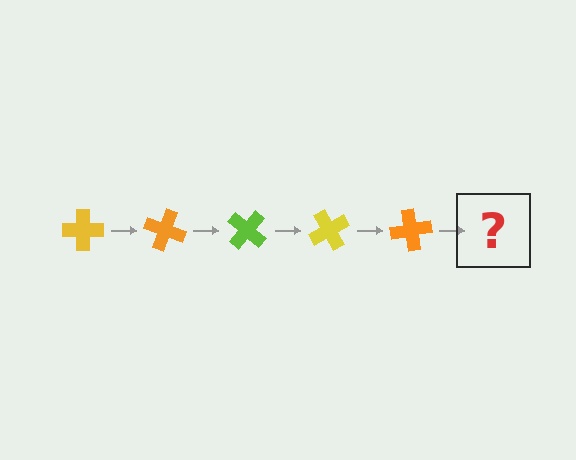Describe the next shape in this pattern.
It should be a lime cross, rotated 100 degrees from the start.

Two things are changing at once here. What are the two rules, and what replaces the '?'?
The two rules are that it rotates 20 degrees each step and the color cycles through yellow, orange, and lime. The '?' should be a lime cross, rotated 100 degrees from the start.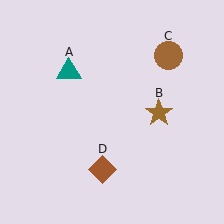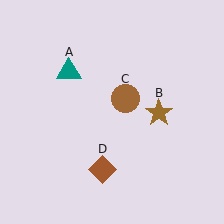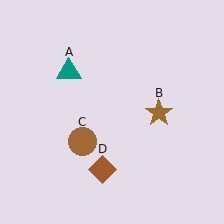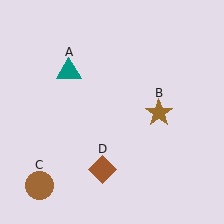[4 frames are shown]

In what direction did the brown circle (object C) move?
The brown circle (object C) moved down and to the left.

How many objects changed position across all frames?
1 object changed position: brown circle (object C).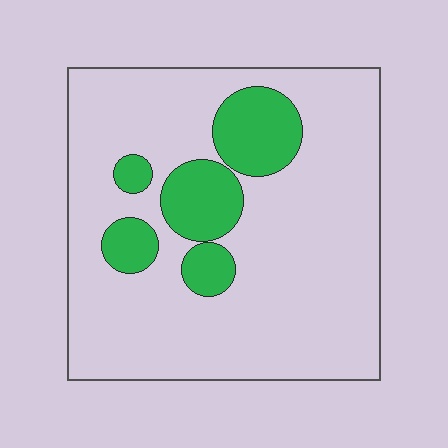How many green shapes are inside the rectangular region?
5.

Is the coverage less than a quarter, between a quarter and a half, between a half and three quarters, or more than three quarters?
Less than a quarter.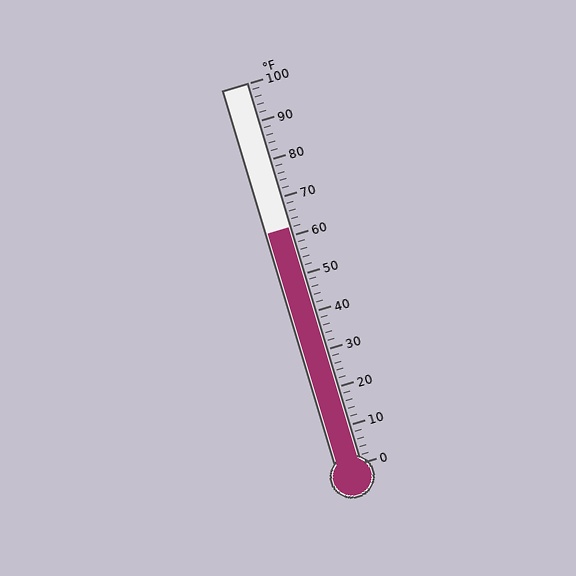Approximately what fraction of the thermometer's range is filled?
The thermometer is filled to approximately 60% of its range.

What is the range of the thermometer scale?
The thermometer scale ranges from 0°F to 100°F.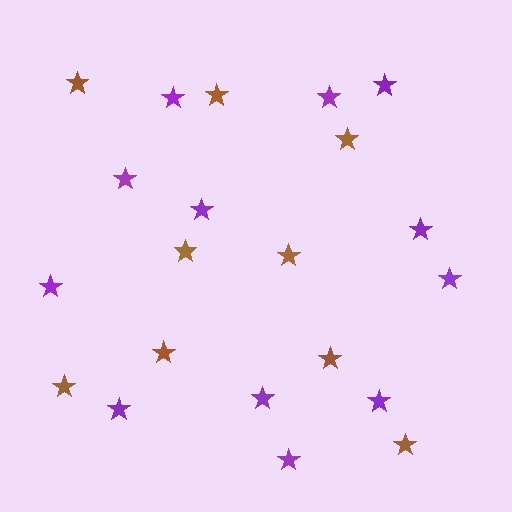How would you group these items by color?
There are 2 groups: one group of purple stars (12) and one group of brown stars (9).